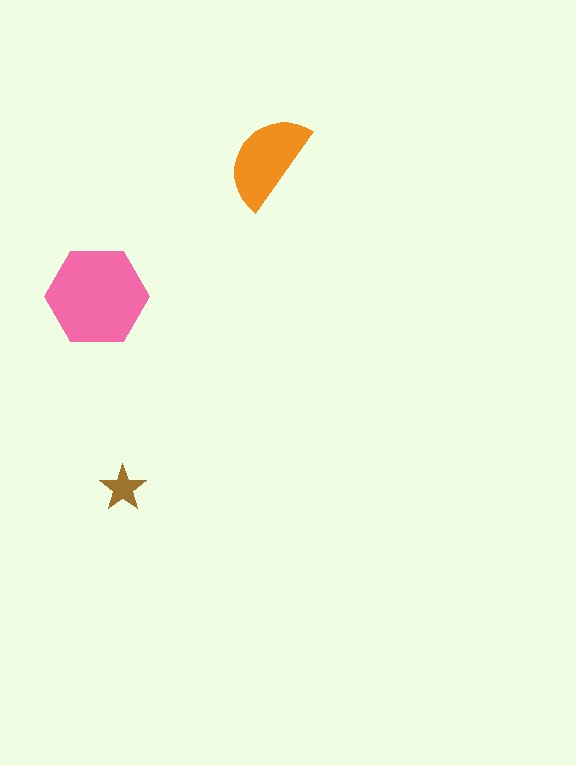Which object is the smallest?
The brown star.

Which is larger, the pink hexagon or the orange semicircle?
The pink hexagon.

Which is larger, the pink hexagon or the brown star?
The pink hexagon.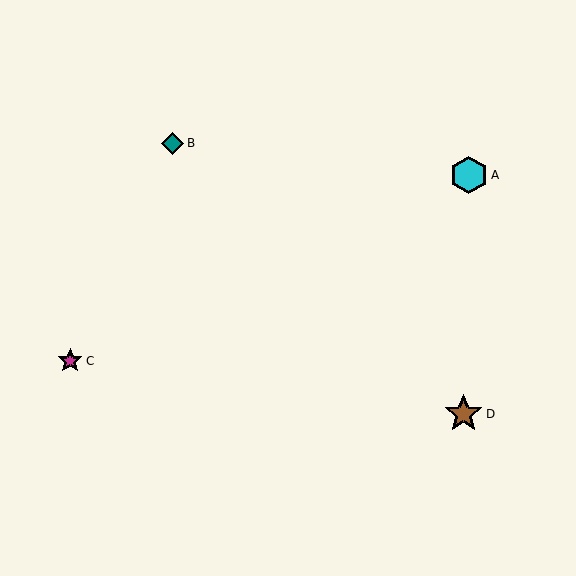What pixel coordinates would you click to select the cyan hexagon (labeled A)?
Click at (469, 175) to select the cyan hexagon A.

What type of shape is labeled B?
Shape B is a teal diamond.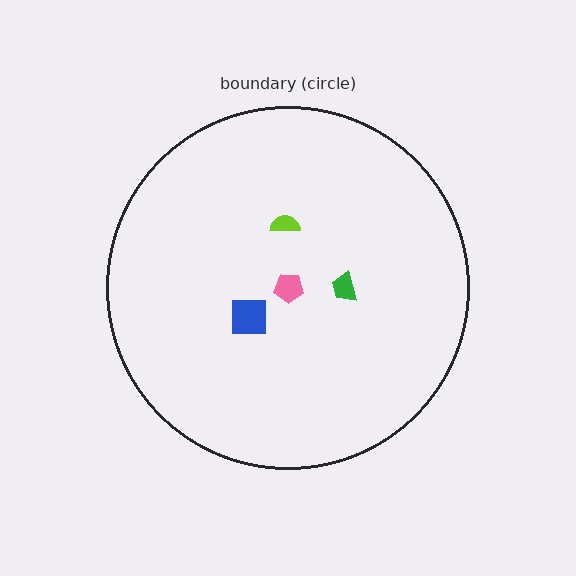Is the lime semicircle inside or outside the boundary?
Inside.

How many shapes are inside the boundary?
4 inside, 0 outside.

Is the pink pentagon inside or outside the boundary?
Inside.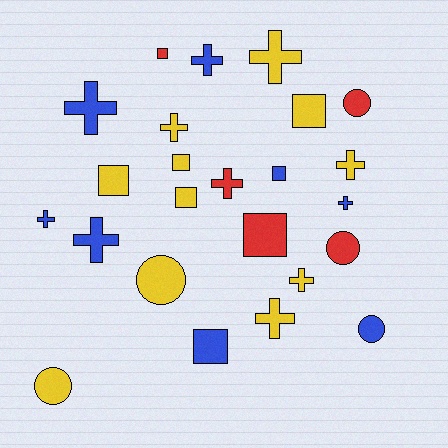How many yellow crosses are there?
There are 5 yellow crosses.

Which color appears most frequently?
Yellow, with 11 objects.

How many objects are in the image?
There are 24 objects.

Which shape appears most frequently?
Cross, with 11 objects.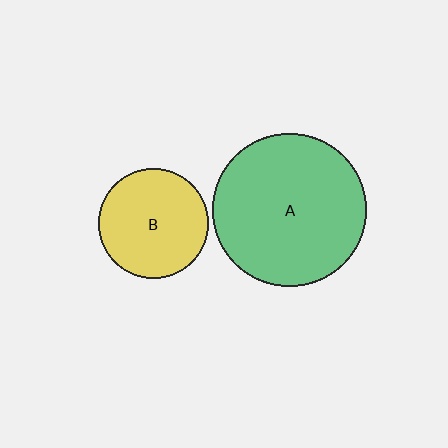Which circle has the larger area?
Circle A (green).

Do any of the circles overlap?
No, none of the circles overlap.